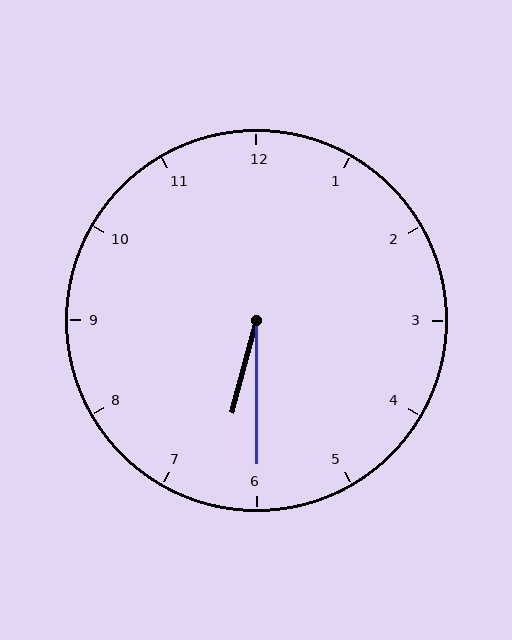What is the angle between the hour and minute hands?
Approximately 15 degrees.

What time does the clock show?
6:30.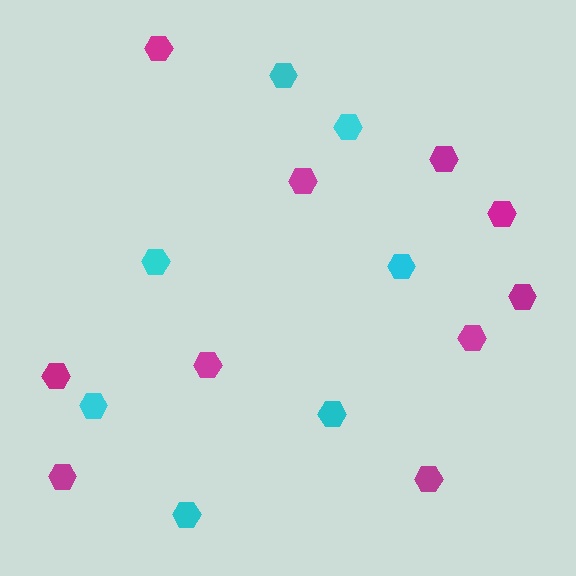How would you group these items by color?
There are 2 groups: one group of cyan hexagons (7) and one group of magenta hexagons (10).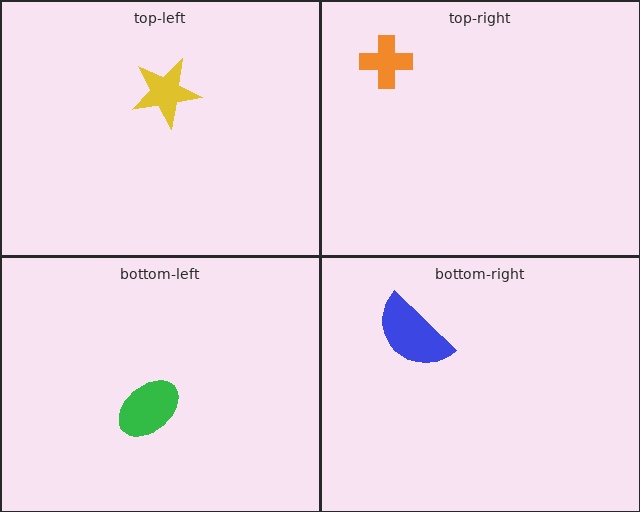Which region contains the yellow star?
The top-left region.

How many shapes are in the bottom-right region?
1.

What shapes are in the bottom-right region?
The blue semicircle.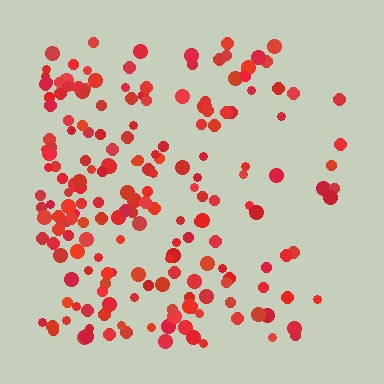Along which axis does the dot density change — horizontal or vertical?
Horizontal.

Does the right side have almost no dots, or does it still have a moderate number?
Still a moderate number, just noticeably fewer than the left.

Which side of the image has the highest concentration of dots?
The left.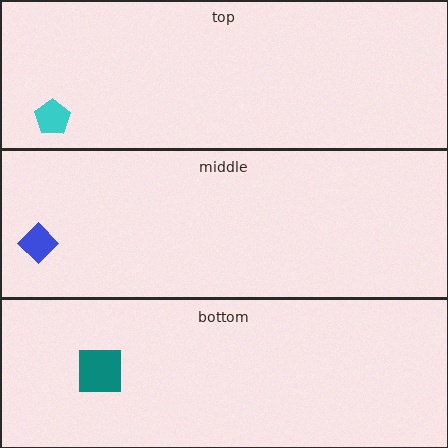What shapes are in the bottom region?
The teal square.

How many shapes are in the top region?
1.